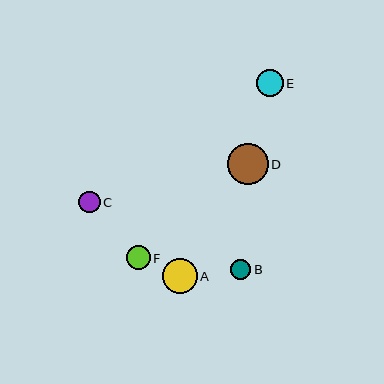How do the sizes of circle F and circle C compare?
Circle F and circle C are approximately the same size.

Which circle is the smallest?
Circle B is the smallest with a size of approximately 20 pixels.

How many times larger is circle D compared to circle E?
Circle D is approximately 1.5 times the size of circle E.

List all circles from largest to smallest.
From largest to smallest: D, A, E, F, C, B.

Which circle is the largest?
Circle D is the largest with a size of approximately 41 pixels.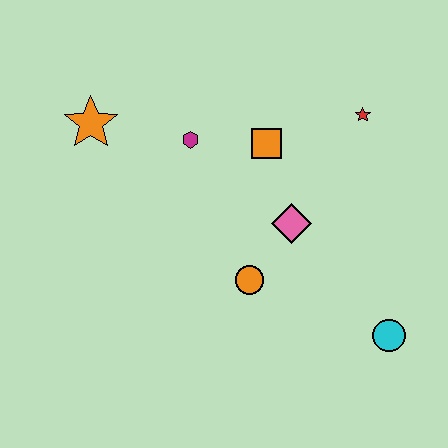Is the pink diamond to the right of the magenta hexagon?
Yes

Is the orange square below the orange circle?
No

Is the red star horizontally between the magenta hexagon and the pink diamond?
No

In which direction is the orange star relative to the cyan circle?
The orange star is to the left of the cyan circle.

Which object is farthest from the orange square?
The cyan circle is farthest from the orange square.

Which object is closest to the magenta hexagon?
The orange square is closest to the magenta hexagon.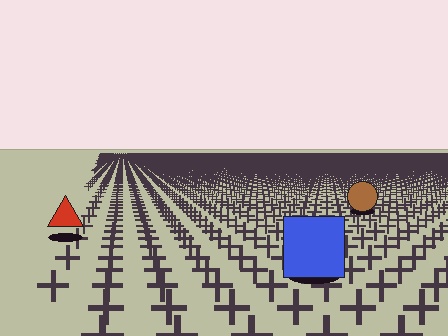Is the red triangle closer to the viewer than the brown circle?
Yes. The red triangle is closer — you can tell from the texture gradient: the ground texture is coarser near it.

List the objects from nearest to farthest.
From nearest to farthest: the blue square, the red triangle, the brown circle.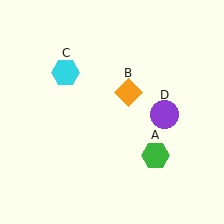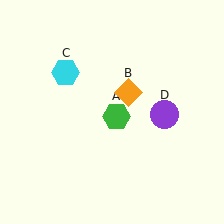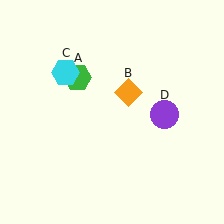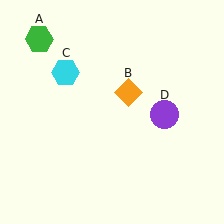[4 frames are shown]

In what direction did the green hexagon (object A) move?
The green hexagon (object A) moved up and to the left.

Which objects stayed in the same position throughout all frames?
Orange diamond (object B) and cyan hexagon (object C) and purple circle (object D) remained stationary.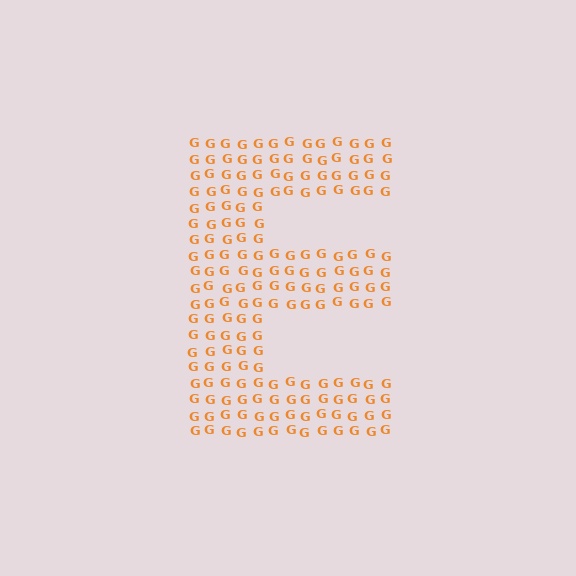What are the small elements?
The small elements are letter G's.